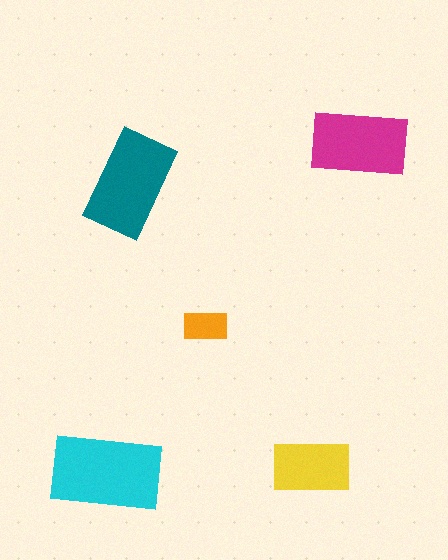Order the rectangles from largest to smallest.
the cyan one, the teal one, the magenta one, the yellow one, the orange one.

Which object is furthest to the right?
The magenta rectangle is rightmost.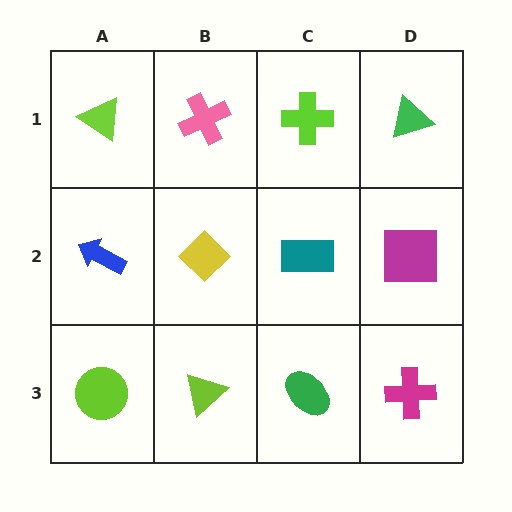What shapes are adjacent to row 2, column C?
A lime cross (row 1, column C), a green ellipse (row 3, column C), a yellow diamond (row 2, column B), a magenta square (row 2, column D).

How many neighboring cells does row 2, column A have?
3.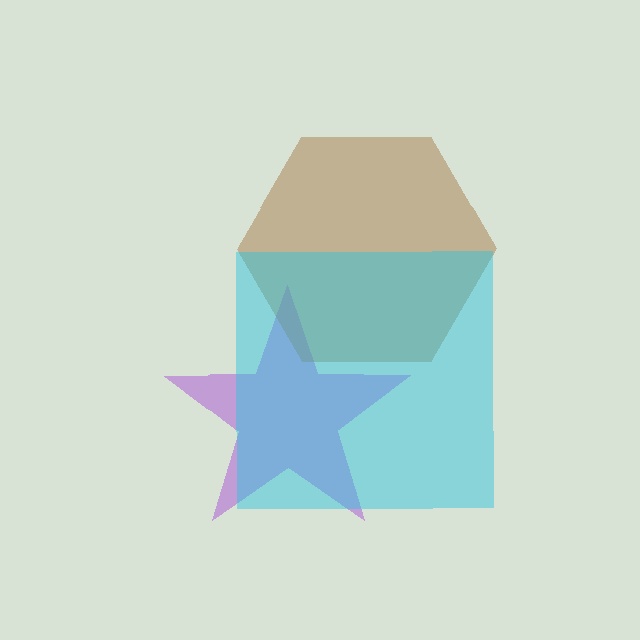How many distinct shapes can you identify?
There are 3 distinct shapes: a purple star, a brown hexagon, a cyan square.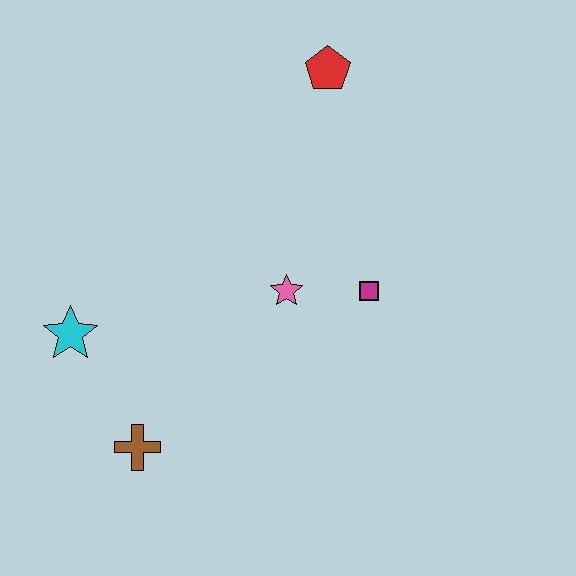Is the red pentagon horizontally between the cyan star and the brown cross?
No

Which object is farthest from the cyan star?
The red pentagon is farthest from the cyan star.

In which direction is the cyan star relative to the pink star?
The cyan star is to the left of the pink star.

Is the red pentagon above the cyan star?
Yes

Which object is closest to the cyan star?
The brown cross is closest to the cyan star.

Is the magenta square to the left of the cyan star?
No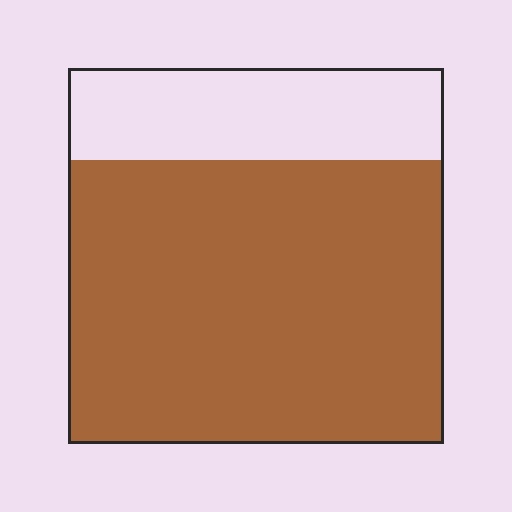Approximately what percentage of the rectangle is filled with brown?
Approximately 75%.